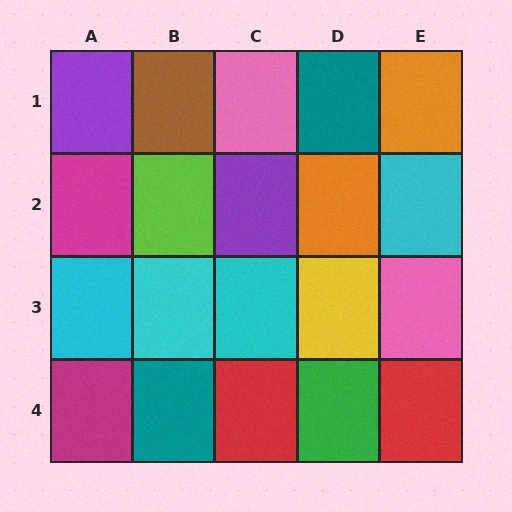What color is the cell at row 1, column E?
Orange.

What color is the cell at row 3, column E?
Pink.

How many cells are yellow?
1 cell is yellow.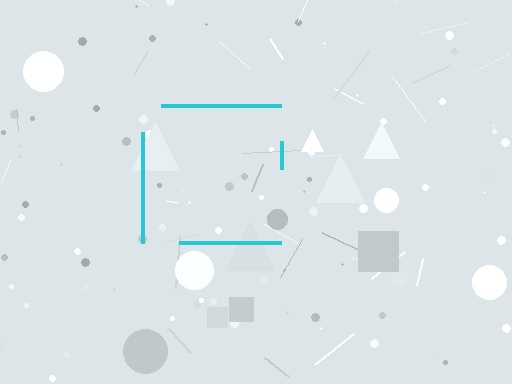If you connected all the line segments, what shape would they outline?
They would outline a square.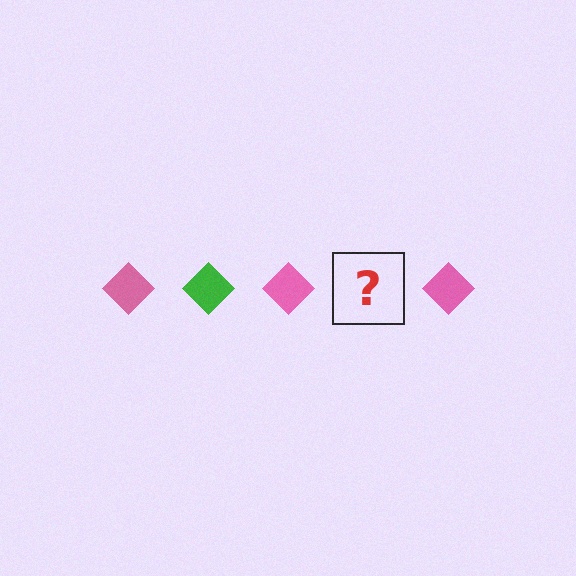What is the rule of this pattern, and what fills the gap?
The rule is that the pattern cycles through pink, green diamonds. The gap should be filled with a green diamond.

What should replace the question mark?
The question mark should be replaced with a green diamond.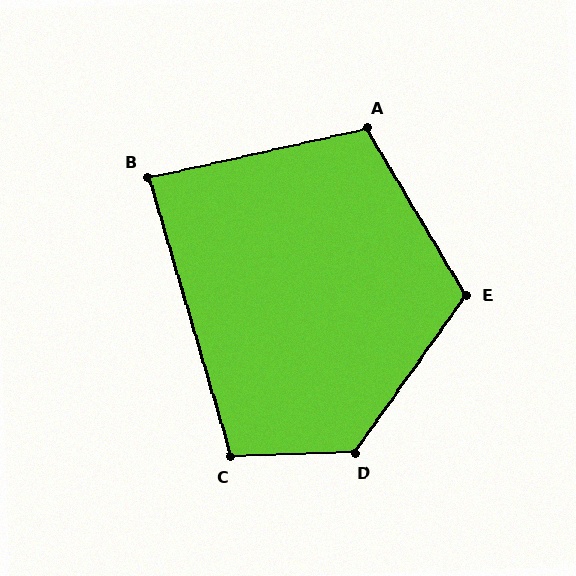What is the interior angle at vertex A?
Approximately 108 degrees (obtuse).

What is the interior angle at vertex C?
Approximately 105 degrees (obtuse).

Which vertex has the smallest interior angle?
B, at approximately 86 degrees.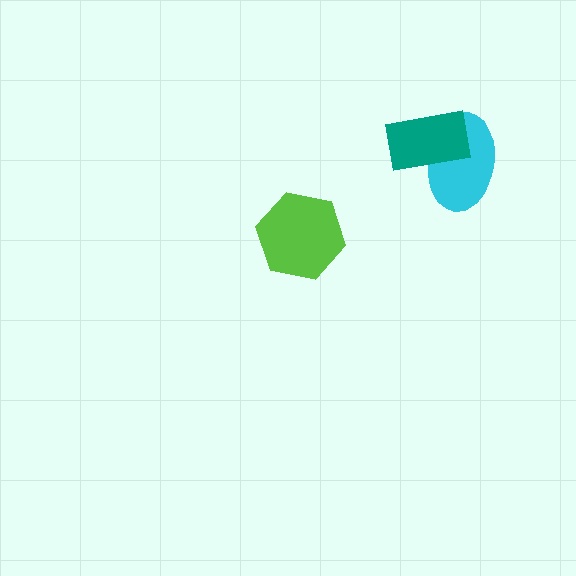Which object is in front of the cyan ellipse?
The teal rectangle is in front of the cyan ellipse.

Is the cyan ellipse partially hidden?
Yes, it is partially covered by another shape.